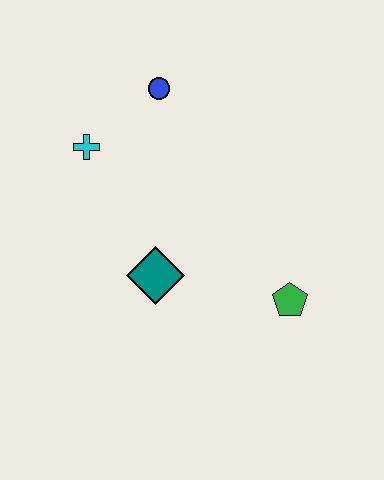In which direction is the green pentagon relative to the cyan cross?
The green pentagon is to the right of the cyan cross.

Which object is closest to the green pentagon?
The teal diamond is closest to the green pentagon.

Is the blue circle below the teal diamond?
No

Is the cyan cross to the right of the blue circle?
No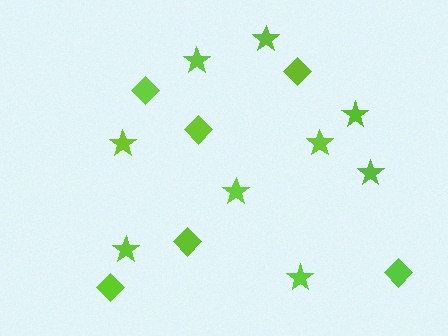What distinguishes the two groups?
There are 2 groups: one group of diamonds (6) and one group of stars (9).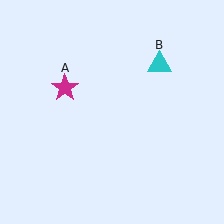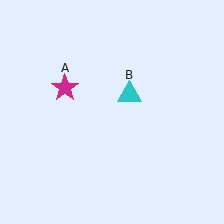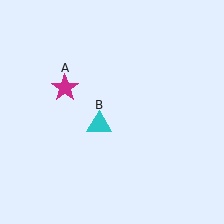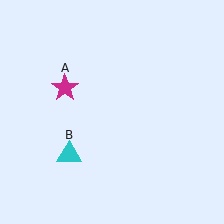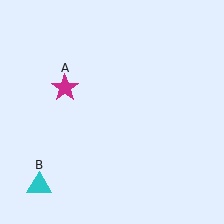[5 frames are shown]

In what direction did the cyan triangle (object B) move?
The cyan triangle (object B) moved down and to the left.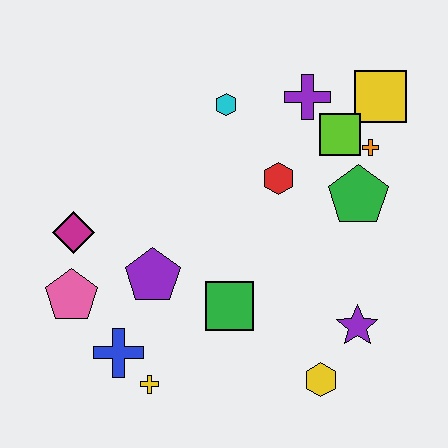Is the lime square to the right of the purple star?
No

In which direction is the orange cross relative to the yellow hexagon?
The orange cross is above the yellow hexagon.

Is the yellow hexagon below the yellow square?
Yes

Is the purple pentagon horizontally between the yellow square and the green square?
No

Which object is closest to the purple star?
The yellow hexagon is closest to the purple star.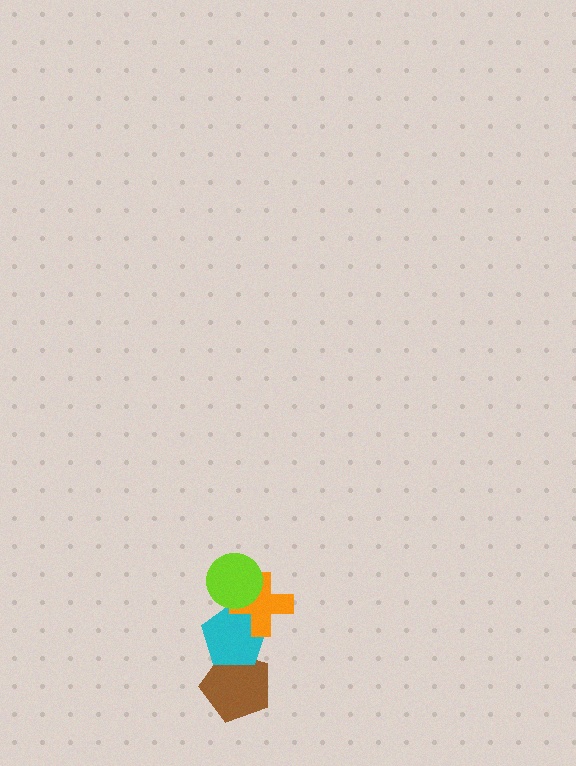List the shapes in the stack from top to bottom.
From top to bottom: the lime circle, the orange cross, the cyan pentagon, the brown pentagon.